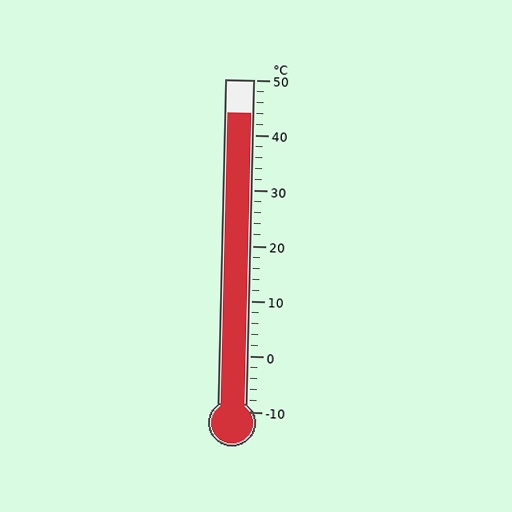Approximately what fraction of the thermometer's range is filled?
The thermometer is filled to approximately 90% of its range.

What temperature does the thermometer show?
The thermometer shows approximately 44°C.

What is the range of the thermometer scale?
The thermometer scale ranges from -10°C to 50°C.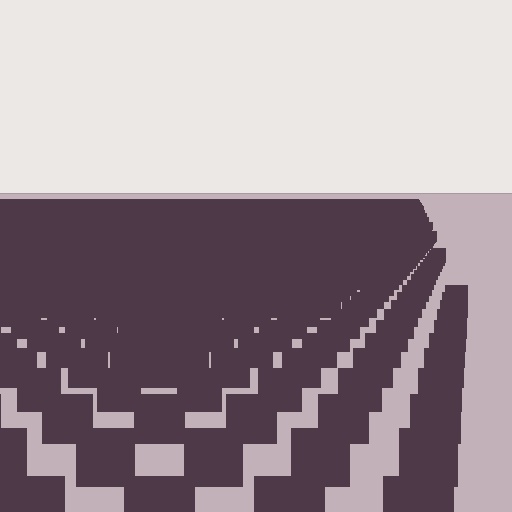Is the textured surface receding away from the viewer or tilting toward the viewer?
The surface is receding away from the viewer. Texture elements get smaller and denser toward the top.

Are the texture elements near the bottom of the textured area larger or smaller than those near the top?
Larger. Near the bottom, elements are closer to the viewer and appear at a bigger on-screen size.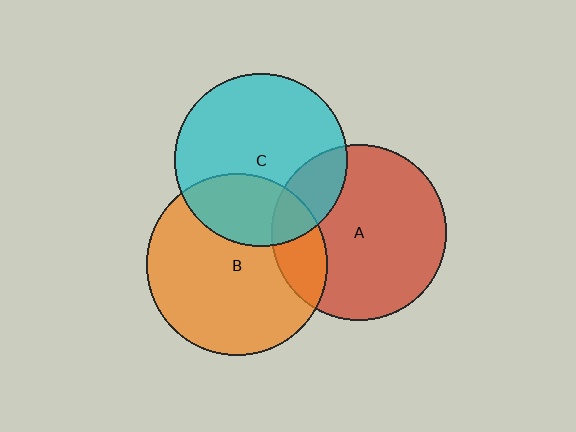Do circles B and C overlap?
Yes.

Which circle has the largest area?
Circle B (orange).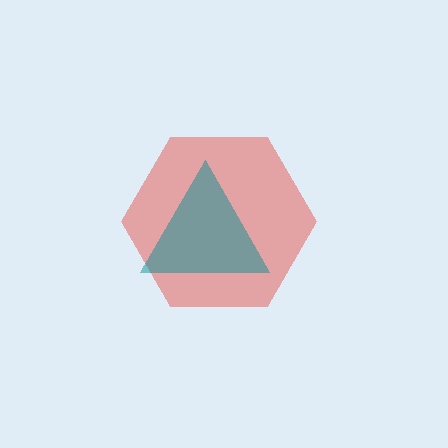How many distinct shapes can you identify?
There are 2 distinct shapes: a red hexagon, a teal triangle.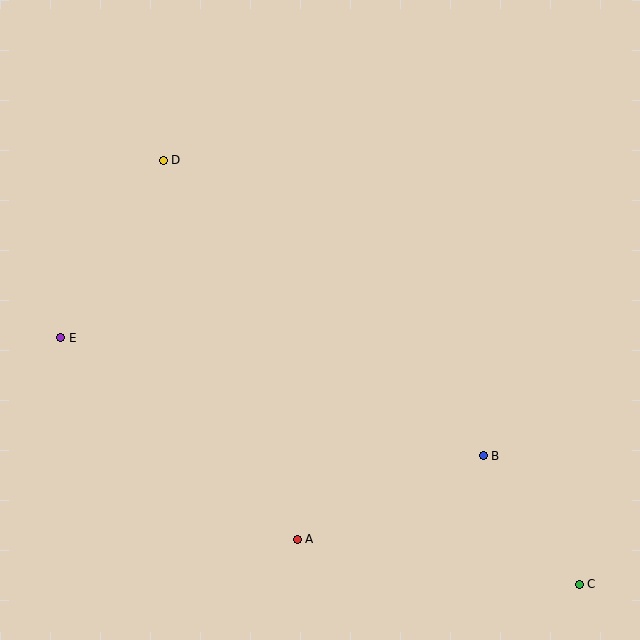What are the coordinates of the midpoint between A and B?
The midpoint between A and B is at (390, 498).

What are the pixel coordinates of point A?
Point A is at (297, 539).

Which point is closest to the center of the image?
Point B at (483, 456) is closest to the center.